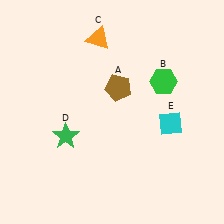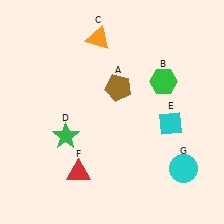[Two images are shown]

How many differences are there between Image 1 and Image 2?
There are 2 differences between the two images.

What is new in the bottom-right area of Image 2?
A cyan circle (G) was added in the bottom-right area of Image 2.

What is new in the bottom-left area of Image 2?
A red triangle (F) was added in the bottom-left area of Image 2.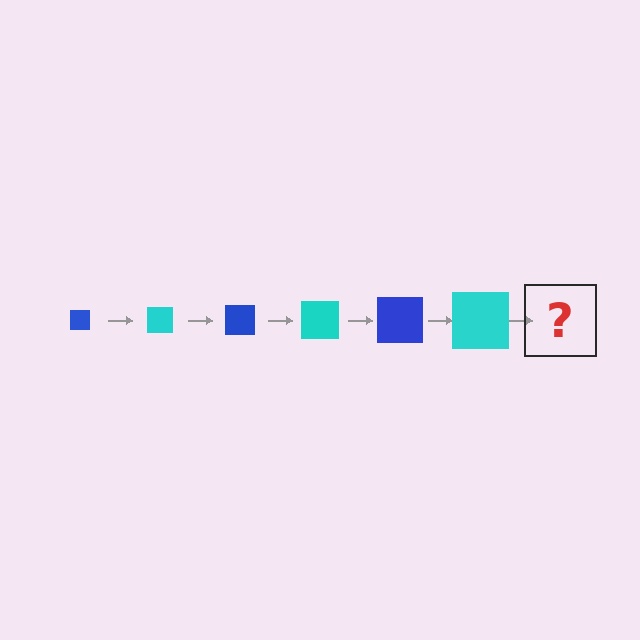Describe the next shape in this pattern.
It should be a blue square, larger than the previous one.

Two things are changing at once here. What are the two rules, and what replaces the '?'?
The two rules are that the square grows larger each step and the color cycles through blue and cyan. The '?' should be a blue square, larger than the previous one.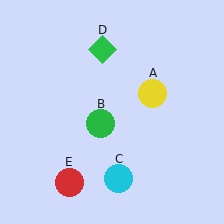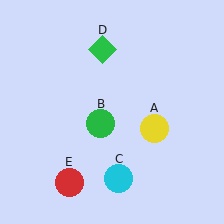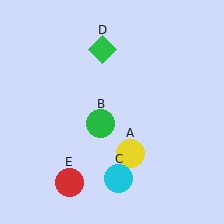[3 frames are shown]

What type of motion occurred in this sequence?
The yellow circle (object A) rotated clockwise around the center of the scene.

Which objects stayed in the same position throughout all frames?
Green circle (object B) and cyan circle (object C) and green diamond (object D) and red circle (object E) remained stationary.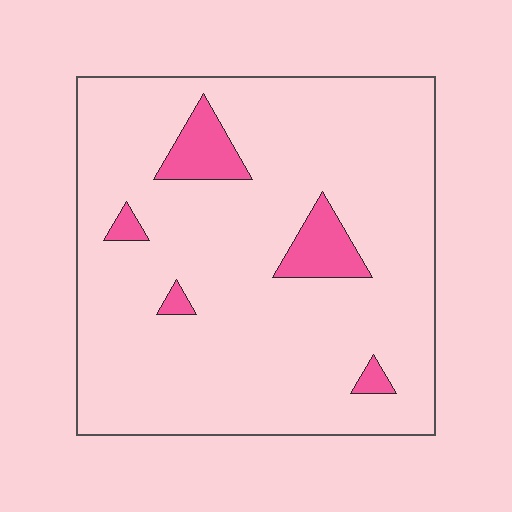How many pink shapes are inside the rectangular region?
5.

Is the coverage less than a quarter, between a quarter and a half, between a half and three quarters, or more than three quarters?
Less than a quarter.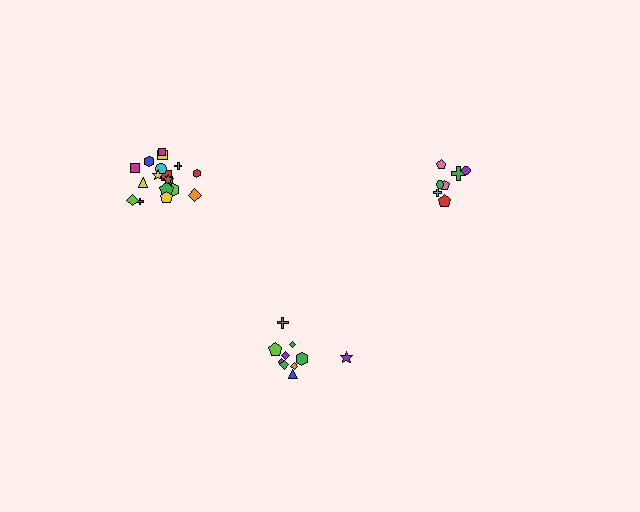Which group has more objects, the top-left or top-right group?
The top-left group.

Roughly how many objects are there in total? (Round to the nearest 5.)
Roughly 35 objects in total.